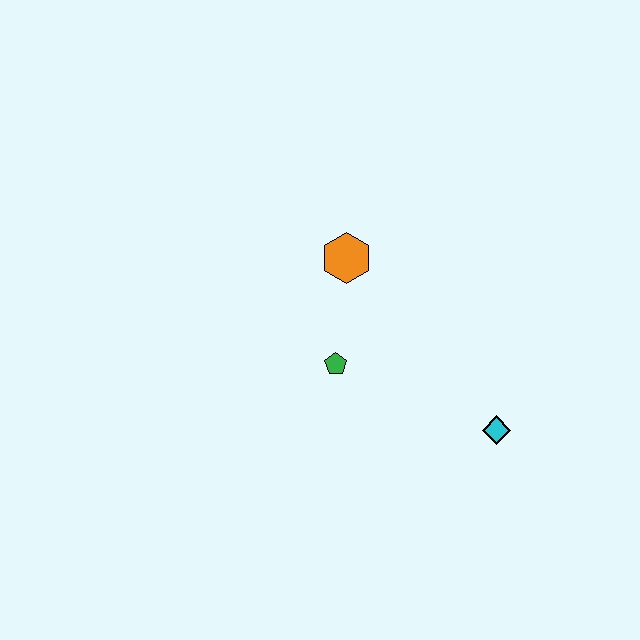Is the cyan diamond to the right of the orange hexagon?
Yes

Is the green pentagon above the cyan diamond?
Yes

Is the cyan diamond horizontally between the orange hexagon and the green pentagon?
No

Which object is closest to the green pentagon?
The orange hexagon is closest to the green pentagon.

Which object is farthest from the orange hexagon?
The cyan diamond is farthest from the orange hexagon.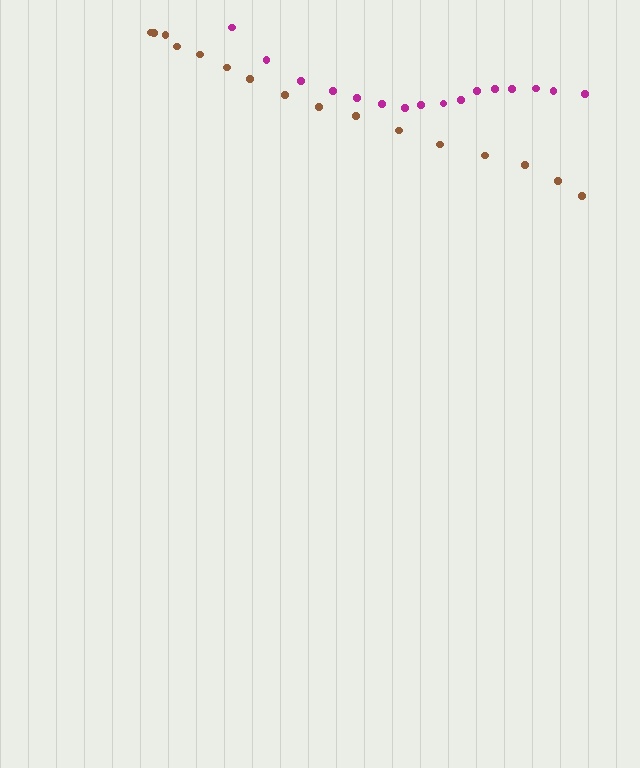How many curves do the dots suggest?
There are 2 distinct paths.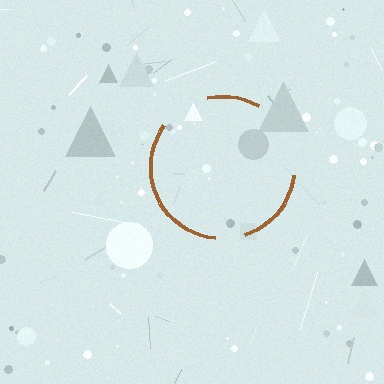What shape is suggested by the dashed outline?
The dashed outline suggests a circle.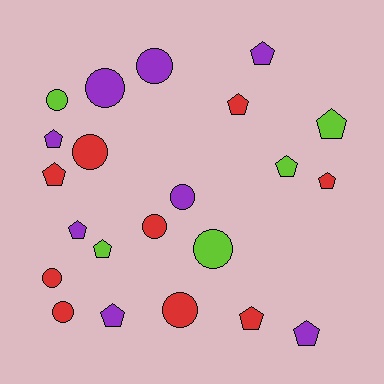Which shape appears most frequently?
Pentagon, with 12 objects.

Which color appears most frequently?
Red, with 9 objects.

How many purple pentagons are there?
There are 5 purple pentagons.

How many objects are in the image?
There are 22 objects.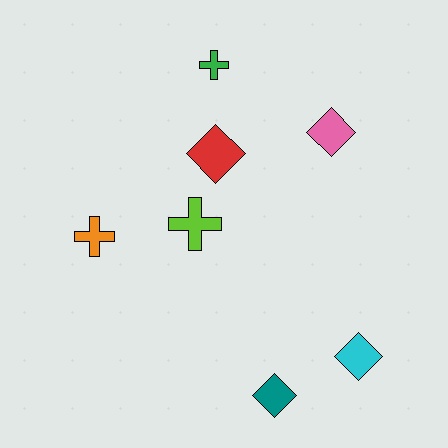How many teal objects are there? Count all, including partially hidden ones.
There is 1 teal object.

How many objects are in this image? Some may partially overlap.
There are 7 objects.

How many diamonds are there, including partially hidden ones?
There are 4 diamonds.